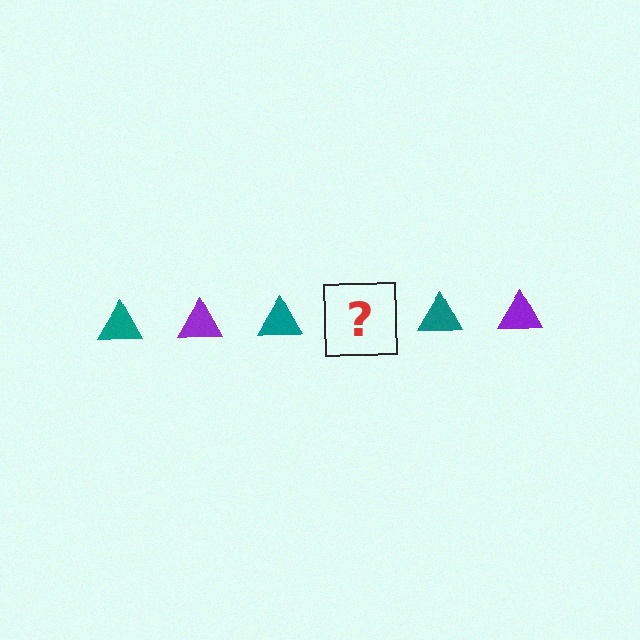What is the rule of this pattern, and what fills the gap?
The rule is that the pattern cycles through teal, purple triangles. The gap should be filled with a purple triangle.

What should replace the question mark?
The question mark should be replaced with a purple triangle.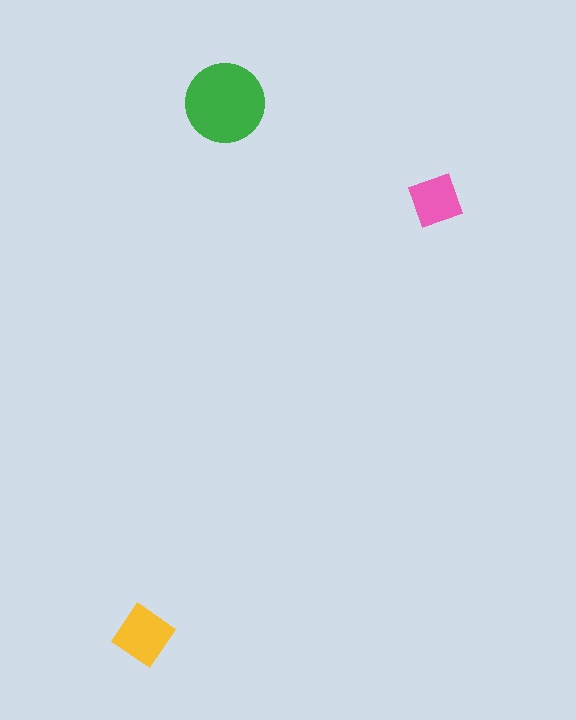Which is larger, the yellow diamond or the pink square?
The yellow diamond.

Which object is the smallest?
The pink square.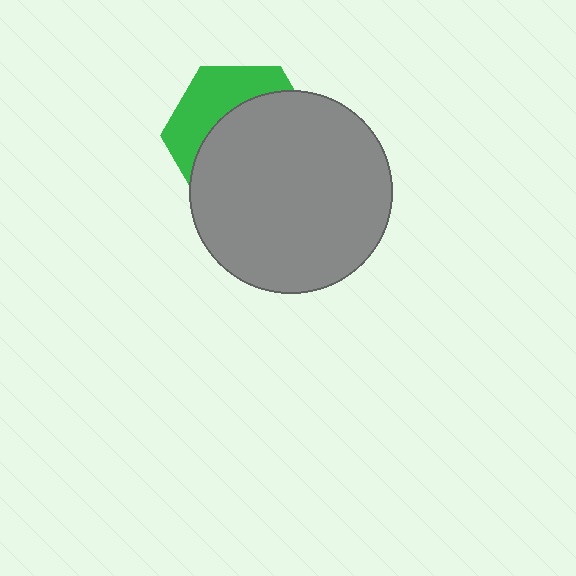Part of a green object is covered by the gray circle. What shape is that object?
It is a hexagon.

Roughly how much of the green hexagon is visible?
A small part of it is visible (roughly 36%).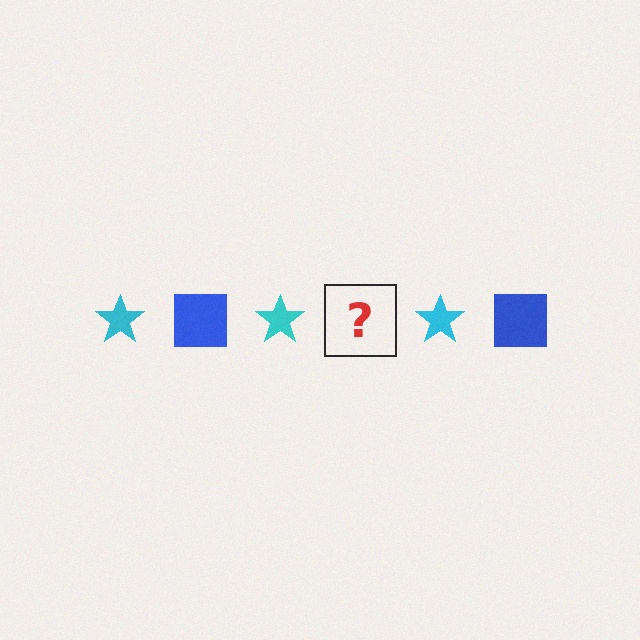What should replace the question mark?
The question mark should be replaced with a blue square.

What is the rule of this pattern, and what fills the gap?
The rule is that the pattern alternates between cyan star and blue square. The gap should be filled with a blue square.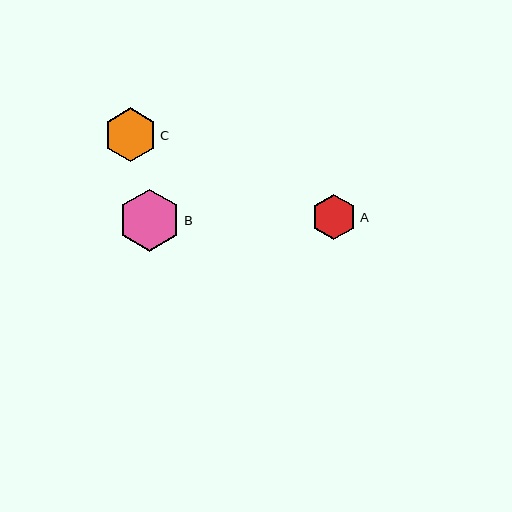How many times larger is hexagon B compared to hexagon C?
Hexagon B is approximately 1.2 times the size of hexagon C.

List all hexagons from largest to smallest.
From largest to smallest: B, C, A.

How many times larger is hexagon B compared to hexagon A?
Hexagon B is approximately 1.4 times the size of hexagon A.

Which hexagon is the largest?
Hexagon B is the largest with a size of approximately 62 pixels.